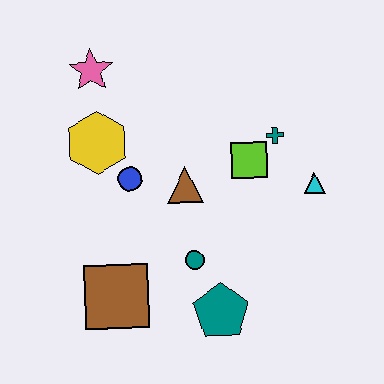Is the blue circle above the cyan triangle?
Yes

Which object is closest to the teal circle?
The teal pentagon is closest to the teal circle.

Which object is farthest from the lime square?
The brown square is farthest from the lime square.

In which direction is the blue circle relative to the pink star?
The blue circle is below the pink star.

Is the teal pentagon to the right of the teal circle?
Yes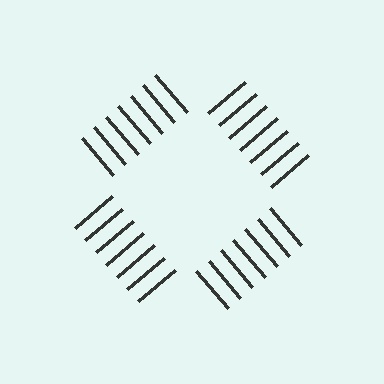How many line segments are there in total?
28 — 7 along each of the 4 edges.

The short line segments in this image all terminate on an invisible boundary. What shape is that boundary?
An illusory square — the line segments terminate on its edges but no continuous stroke is drawn.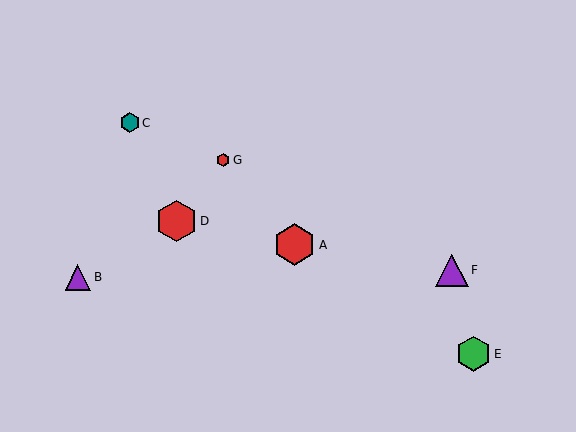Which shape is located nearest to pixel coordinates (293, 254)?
The red hexagon (labeled A) at (295, 245) is nearest to that location.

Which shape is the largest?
The red hexagon (labeled A) is the largest.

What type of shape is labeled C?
Shape C is a teal hexagon.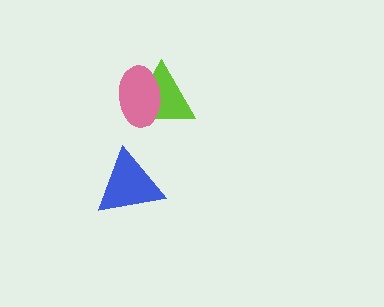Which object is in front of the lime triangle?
The pink ellipse is in front of the lime triangle.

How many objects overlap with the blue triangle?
0 objects overlap with the blue triangle.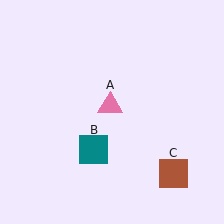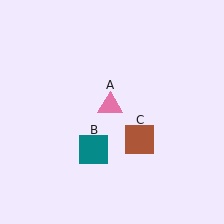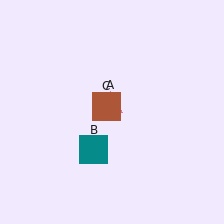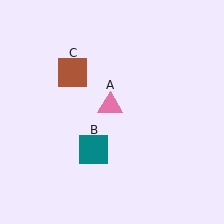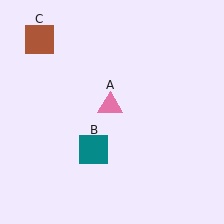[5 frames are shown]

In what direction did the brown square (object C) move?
The brown square (object C) moved up and to the left.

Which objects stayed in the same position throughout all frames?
Pink triangle (object A) and teal square (object B) remained stationary.